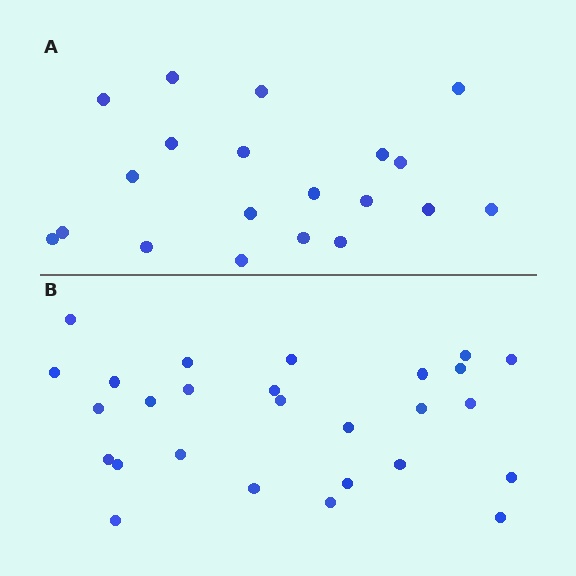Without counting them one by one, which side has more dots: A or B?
Region B (the bottom region) has more dots.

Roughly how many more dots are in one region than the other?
Region B has roughly 8 or so more dots than region A.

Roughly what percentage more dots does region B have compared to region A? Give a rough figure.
About 35% more.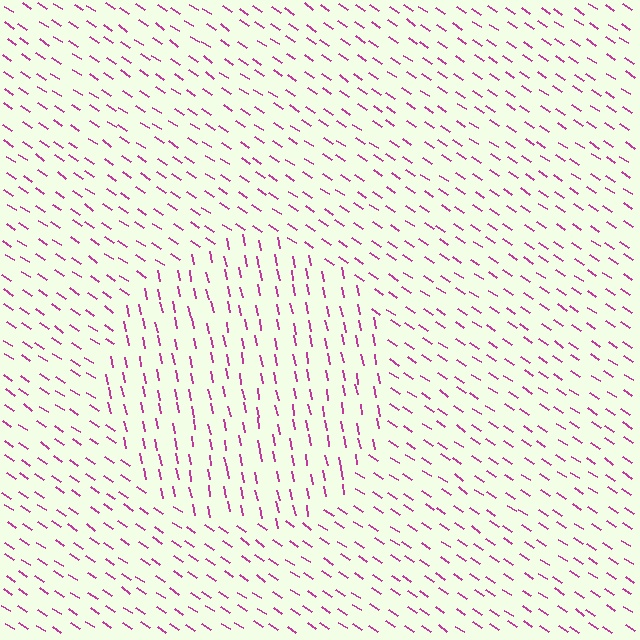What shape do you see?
I see a circle.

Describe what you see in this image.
The image is filled with small magenta line segments. A circle region in the image has lines oriented differently from the surrounding lines, creating a visible texture boundary.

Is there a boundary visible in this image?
Yes, there is a texture boundary formed by a change in line orientation.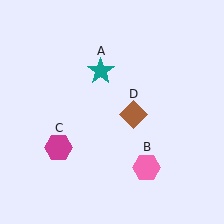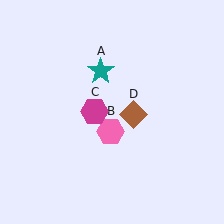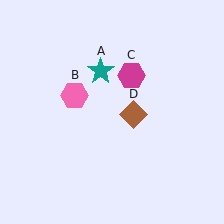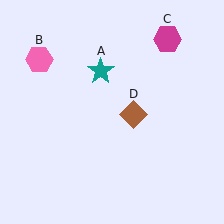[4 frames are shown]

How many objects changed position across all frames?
2 objects changed position: pink hexagon (object B), magenta hexagon (object C).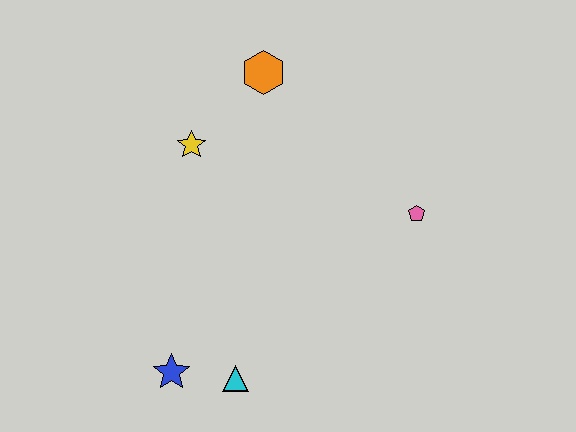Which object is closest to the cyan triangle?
The blue star is closest to the cyan triangle.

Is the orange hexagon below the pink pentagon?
No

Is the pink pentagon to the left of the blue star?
No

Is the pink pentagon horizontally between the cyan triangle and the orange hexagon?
No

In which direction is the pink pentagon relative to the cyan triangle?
The pink pentagon is to the right of the cyan triangle.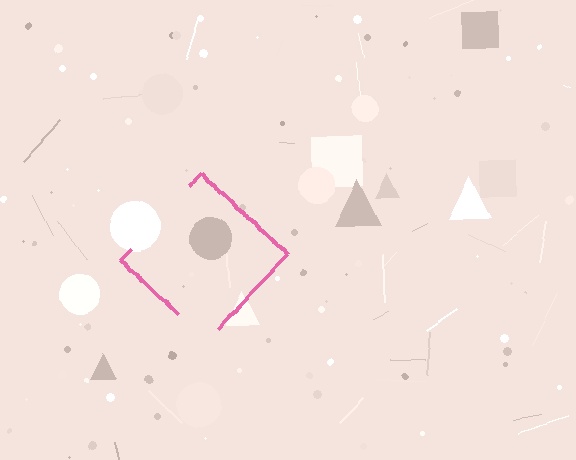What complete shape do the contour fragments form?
The contour fragments form a diamond.